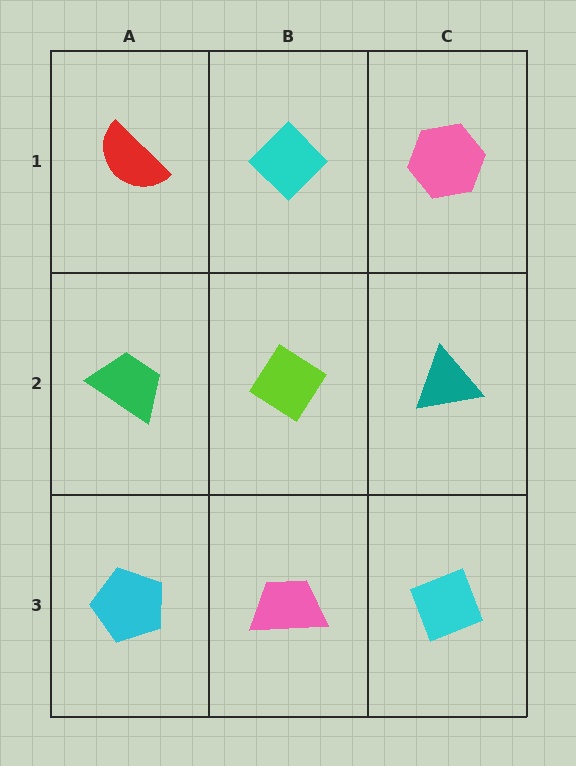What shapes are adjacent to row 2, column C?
A pink hexagon (row 1, column C), a cyan diamond (row 3, column C), a lime diamond (row 2, column B).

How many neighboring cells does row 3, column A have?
2.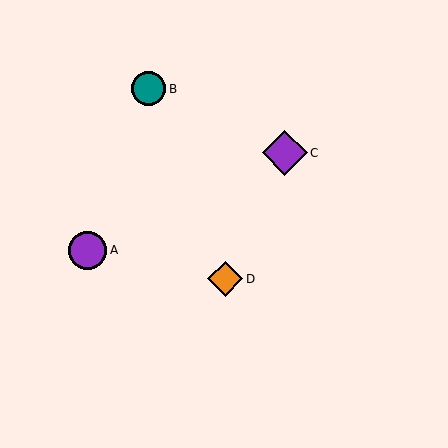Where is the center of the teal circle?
The center of the teal circle is at (149, 89).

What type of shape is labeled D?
Shape D is an orange diamond.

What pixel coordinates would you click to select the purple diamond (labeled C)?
Click at (285, 153) to select the purple diamond C.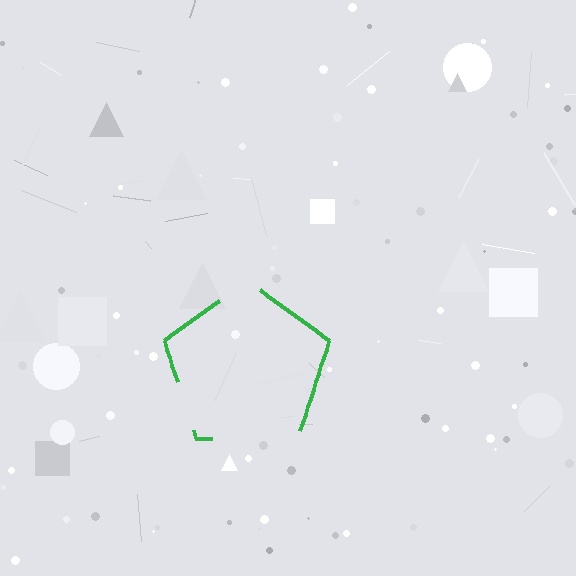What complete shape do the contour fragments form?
The contour fragments form a pentagon.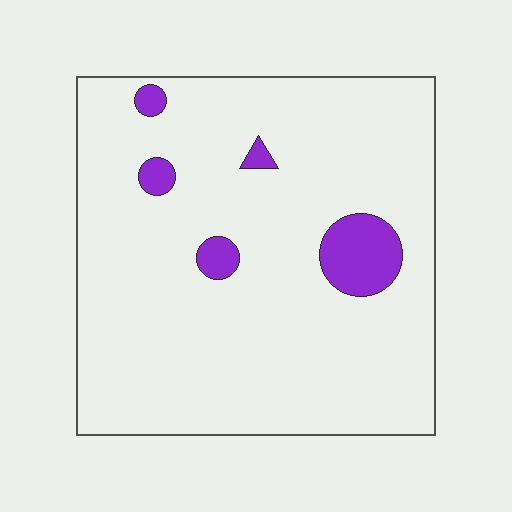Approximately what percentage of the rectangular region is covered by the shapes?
Approximately 10%.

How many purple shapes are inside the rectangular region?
5.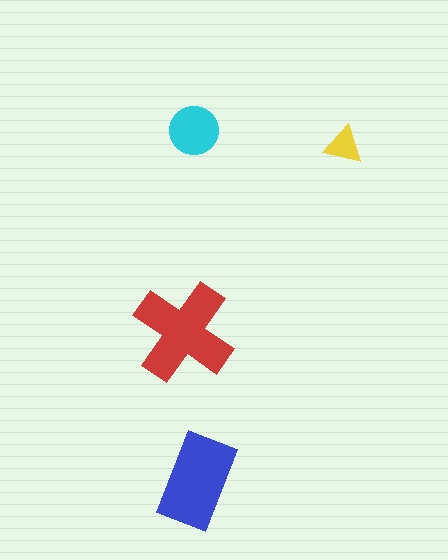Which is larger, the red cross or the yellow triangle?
The red cross.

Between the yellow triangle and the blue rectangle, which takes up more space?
The blue rectangle.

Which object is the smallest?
The yellow triangle.